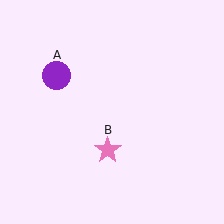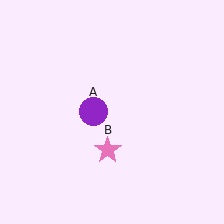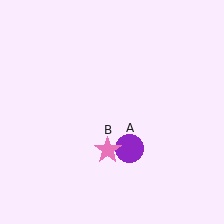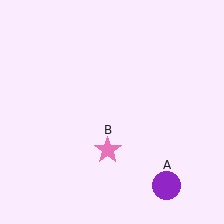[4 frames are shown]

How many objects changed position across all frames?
1 object changed position: purple circle (object A).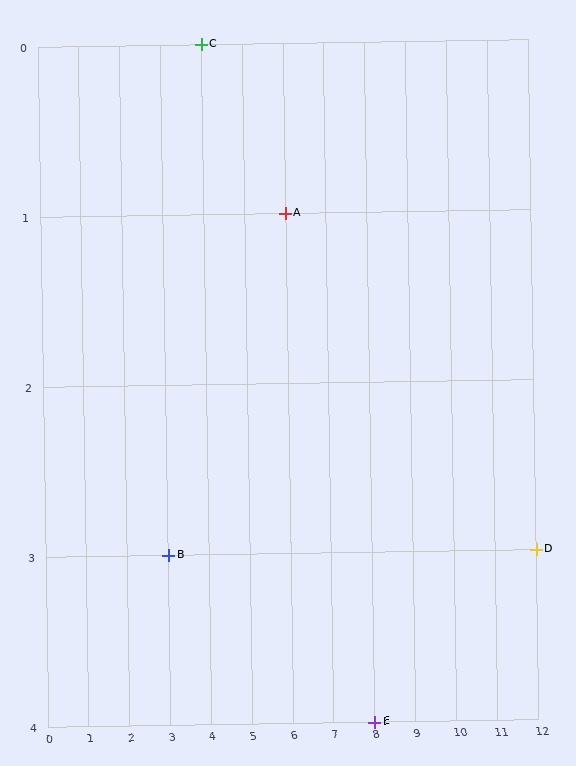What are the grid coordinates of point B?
Point B is at grid coordinates (3, 3).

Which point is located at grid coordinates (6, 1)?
Point A is at (6, 1).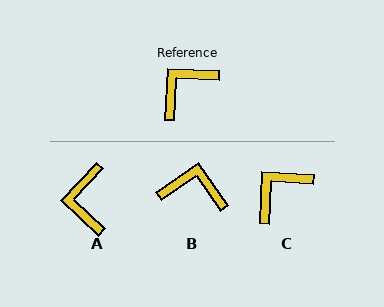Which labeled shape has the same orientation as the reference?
C.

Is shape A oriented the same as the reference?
No, it is off by about 50 degrees.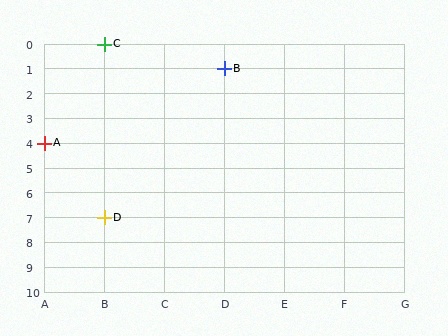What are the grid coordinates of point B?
Point B is at grid coordinates (D, 1).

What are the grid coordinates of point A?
Point A is at grid coordinates (A, 4).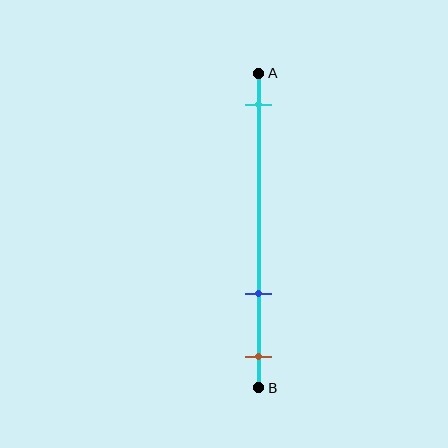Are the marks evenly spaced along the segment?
No, the marks are not evenly spaced.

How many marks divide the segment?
There are 3 marks dividing the segment.